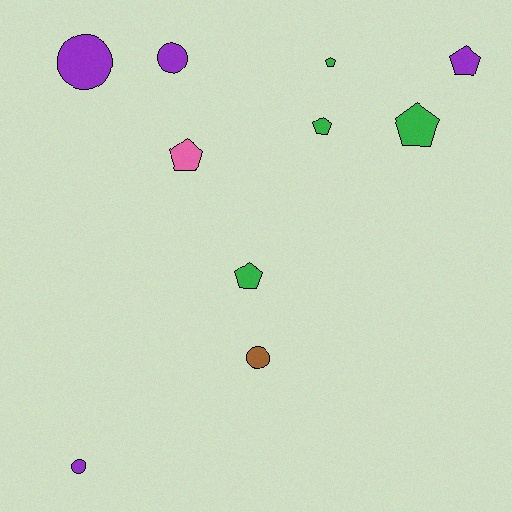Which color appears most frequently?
Green, with 4 objects.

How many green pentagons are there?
There are 4 green pentagons.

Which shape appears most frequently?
Pentagon, with 6 objects.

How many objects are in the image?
There are 10 objects.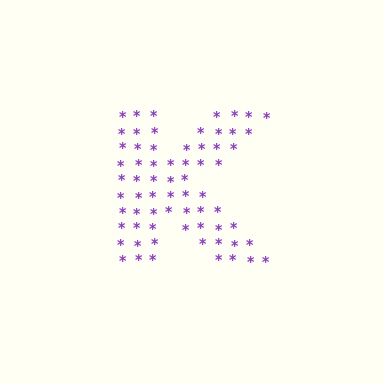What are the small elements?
The small elements are asterisks.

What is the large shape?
The large shape is the letter K.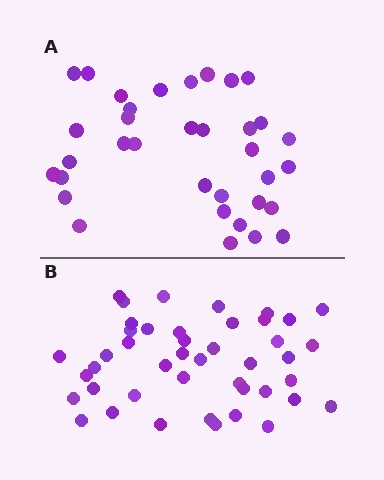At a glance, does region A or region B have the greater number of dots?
Region B (the bottom region) has more dots.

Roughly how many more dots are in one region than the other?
Region B has roughly 8 or so more dots than region A.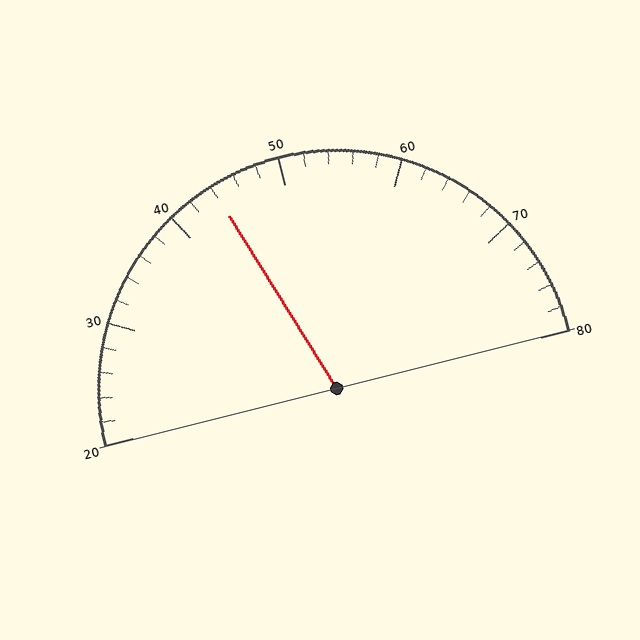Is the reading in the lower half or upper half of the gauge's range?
The reading is in the lower half of the range (20 to 80).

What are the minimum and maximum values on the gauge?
The gauge ranges from 20 to 80.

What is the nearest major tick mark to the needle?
The nearest major tick mark is 40.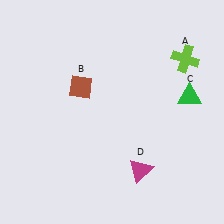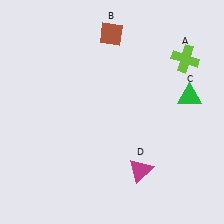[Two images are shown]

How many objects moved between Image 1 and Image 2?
1 object moved between the two images.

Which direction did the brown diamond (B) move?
The brown diamond (B) moved up.